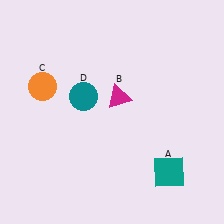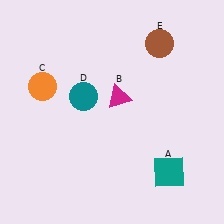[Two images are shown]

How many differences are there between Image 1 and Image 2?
There is 1 difference between the two images.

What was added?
A brown circle (E) was added in Image 2.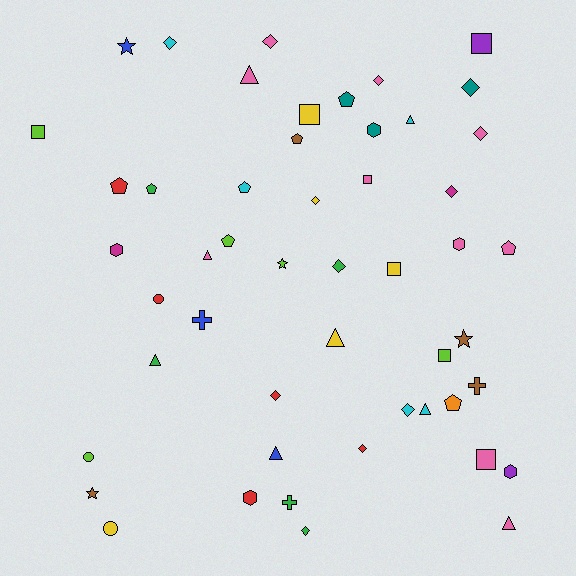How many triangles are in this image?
There are 8 triangles.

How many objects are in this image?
There are 50 objects.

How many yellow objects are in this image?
There are 5 yellow objects.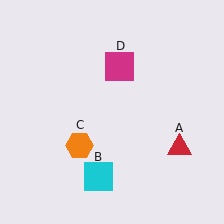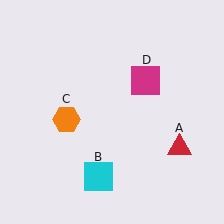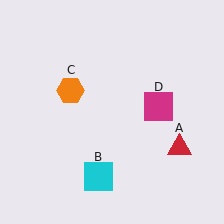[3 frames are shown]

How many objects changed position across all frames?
2 objects changed position: orange hexagon (object C), magenta square (object D).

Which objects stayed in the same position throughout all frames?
Red triangle (object A) and cyan square (object B) remained stationary.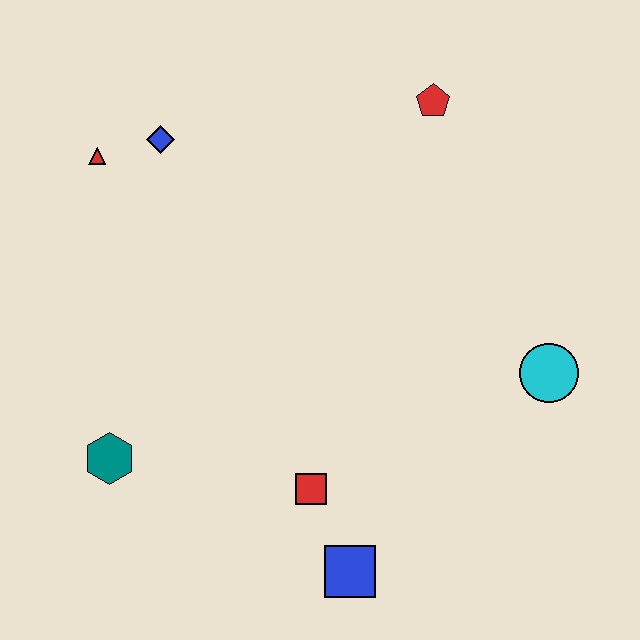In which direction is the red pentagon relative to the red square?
The red pentagon is above the red square.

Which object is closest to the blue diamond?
The red triangle is closest to the blue diamond.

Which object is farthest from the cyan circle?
The red triangle is farthest from the cyan circle.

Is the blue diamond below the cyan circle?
No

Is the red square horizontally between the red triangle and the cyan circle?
Yes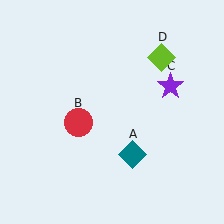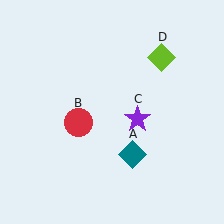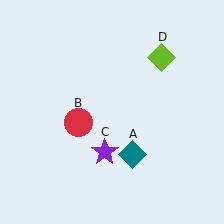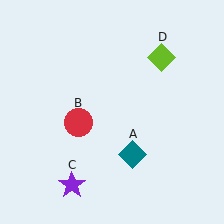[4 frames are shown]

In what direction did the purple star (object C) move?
The purple star (object C) moved down and to the left.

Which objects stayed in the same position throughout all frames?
Teal diamond (object A) and red circle (object B) and lime diamond (object D) remained stationary.